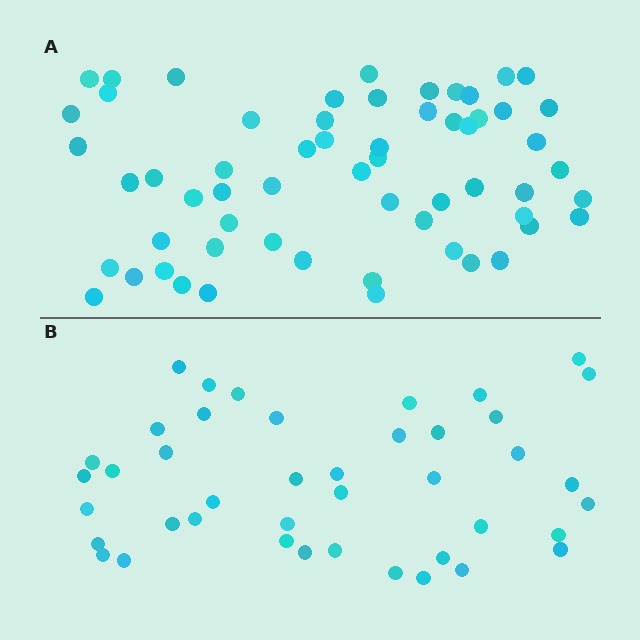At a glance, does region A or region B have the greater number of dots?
Region A (the top region) has more dots.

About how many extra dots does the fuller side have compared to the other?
Region A has approximately 20 more dots than region B.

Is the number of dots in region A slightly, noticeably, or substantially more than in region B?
Region A has noticeably more, but not dramatically so. The ratio is roughly 1.4 to 1.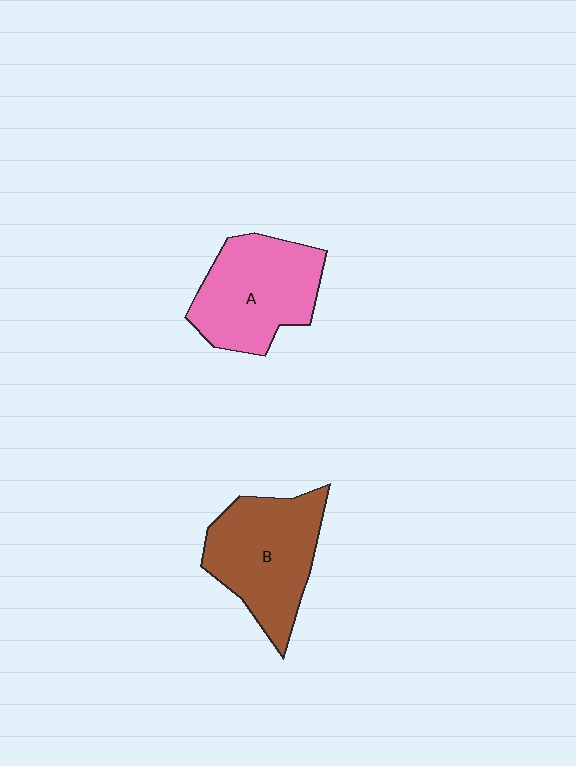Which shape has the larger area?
Shape B (brown).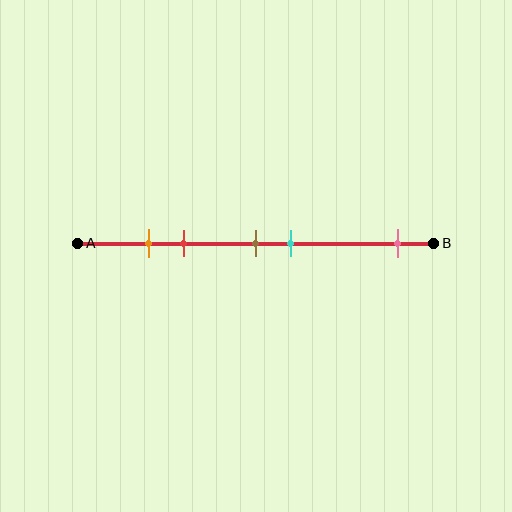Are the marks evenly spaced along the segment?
No, the marks are not evenly spaced.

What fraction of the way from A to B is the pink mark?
The pink mark is approximately 90% (0.9) of the way from A to B.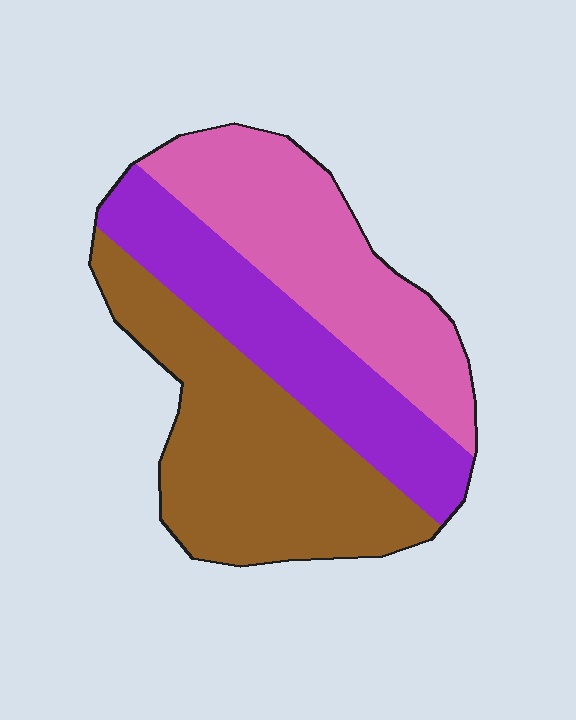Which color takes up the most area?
Brown, at roughly 40%.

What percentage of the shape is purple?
Purple takes up about one quarter (1/4) of the shape.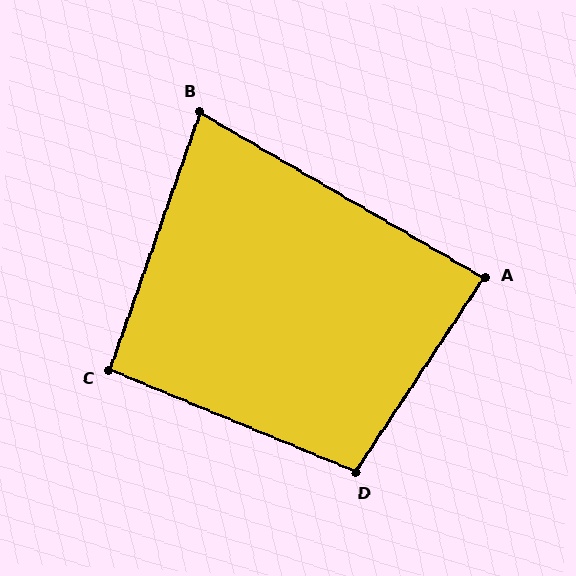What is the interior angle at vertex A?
Approximately 87 degrees (approximately right).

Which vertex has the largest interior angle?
D, at approximately 101 degrees.